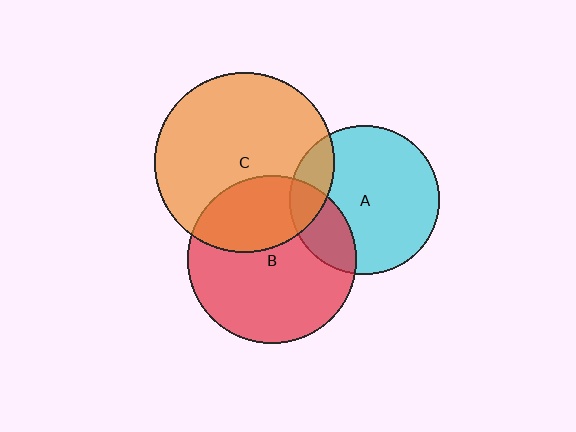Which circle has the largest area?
Circle C (orange).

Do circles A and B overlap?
Yes.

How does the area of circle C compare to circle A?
Approximately 1.5 times.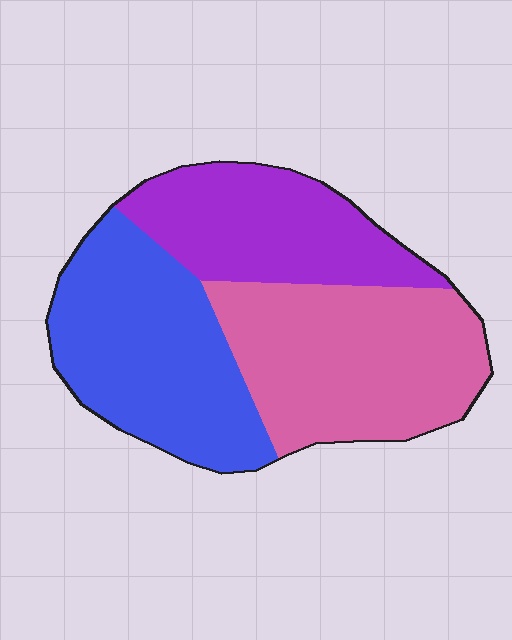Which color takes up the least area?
Purple, at roughly 25%.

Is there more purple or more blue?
Blue.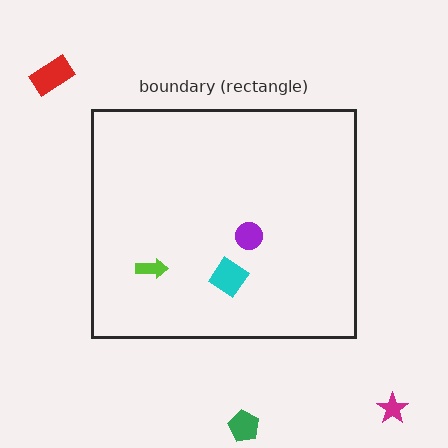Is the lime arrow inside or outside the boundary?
Inside.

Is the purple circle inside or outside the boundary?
Inside.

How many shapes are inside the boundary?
3 inside, 3 outside.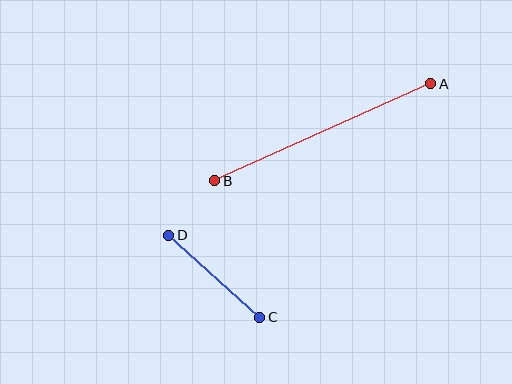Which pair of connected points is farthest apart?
Points A and B are farthest apart.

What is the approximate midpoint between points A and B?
The midpoint is at approximately (323, 132) pixels.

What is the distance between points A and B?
The distance is approximately 237 pixels.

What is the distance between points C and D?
The distance is approximately 122 pixels.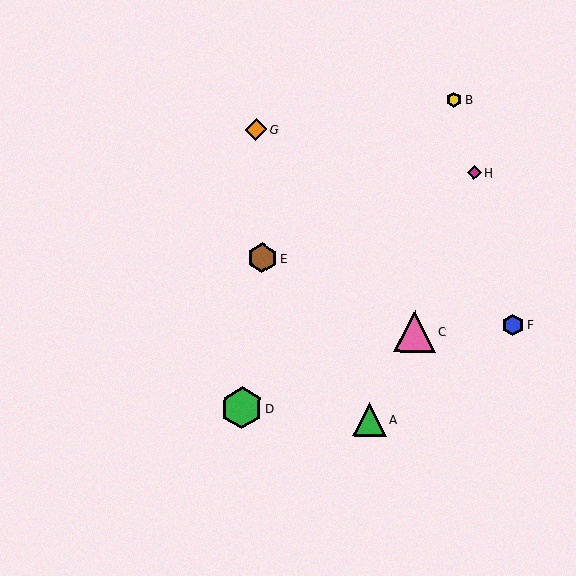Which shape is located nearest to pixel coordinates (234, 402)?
The green hexagon (labeled D) at (242, 408) is nearest to that location.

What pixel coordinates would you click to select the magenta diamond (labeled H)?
Click at (474, 173) to select the magenta diamond H.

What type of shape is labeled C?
Shape C is a pink triangle.